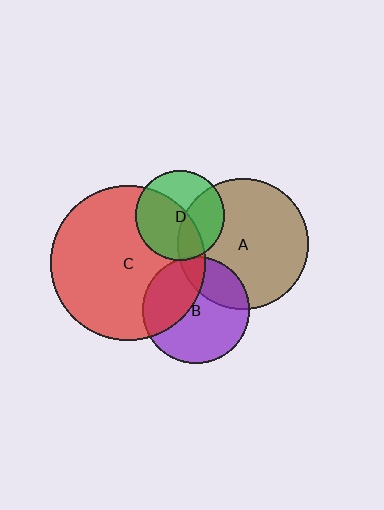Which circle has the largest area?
Circle C (red).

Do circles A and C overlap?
Yes.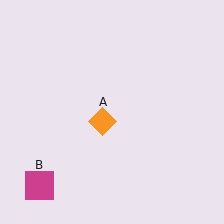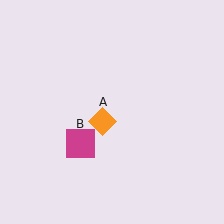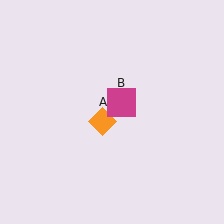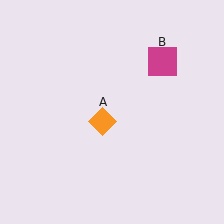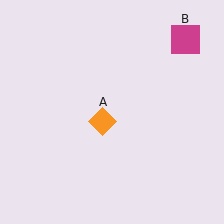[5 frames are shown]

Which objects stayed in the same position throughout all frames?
Orange diamond (object A) remained stationary.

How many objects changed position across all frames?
1 object changed position: magenta square (object B).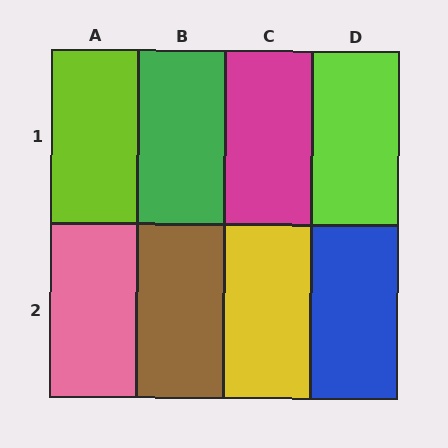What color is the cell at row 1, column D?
Lime.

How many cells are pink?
1 cell is pink.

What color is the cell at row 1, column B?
Green.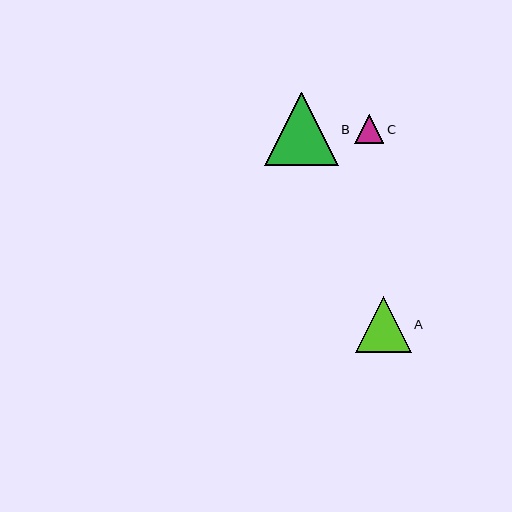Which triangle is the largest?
Triangle B is the largest with a size of approximately 74 pixels.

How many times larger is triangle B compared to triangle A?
Triangle B is approximately 1.3 times the size of triangle A.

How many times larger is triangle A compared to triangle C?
Triangle A is approximately 1.9 times the size of triangle C.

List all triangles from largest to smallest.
From largest to smallest: B, A, C.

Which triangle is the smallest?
Triangle C is the smallest with a size of approximately 29 pixels.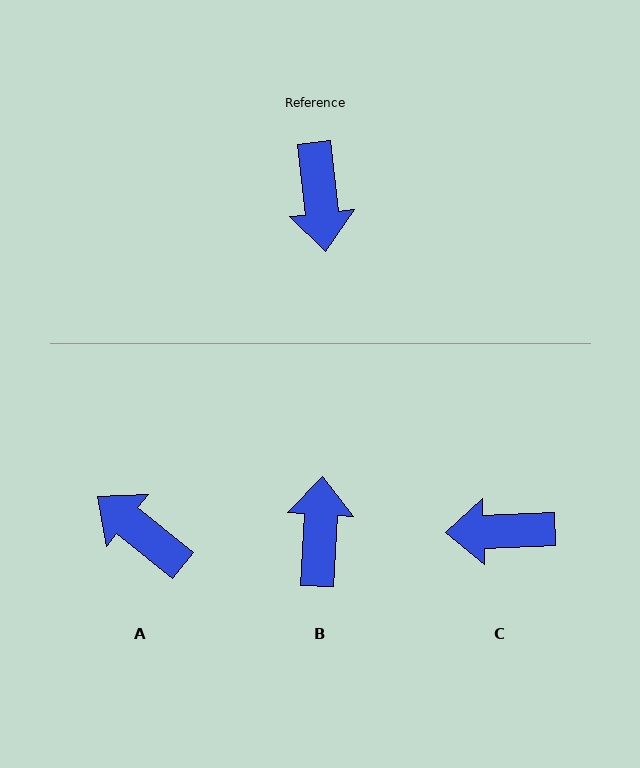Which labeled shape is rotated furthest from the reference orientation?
B, about 171 degrees away.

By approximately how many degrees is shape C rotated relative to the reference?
Approximately 94 degrees clockwise.